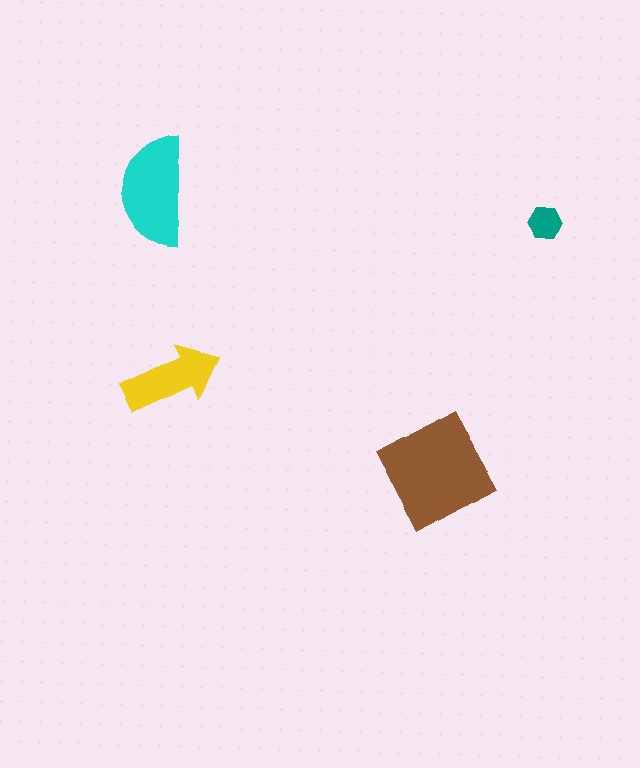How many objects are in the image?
There are 4 objects in the image.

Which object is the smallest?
The teal hexagon.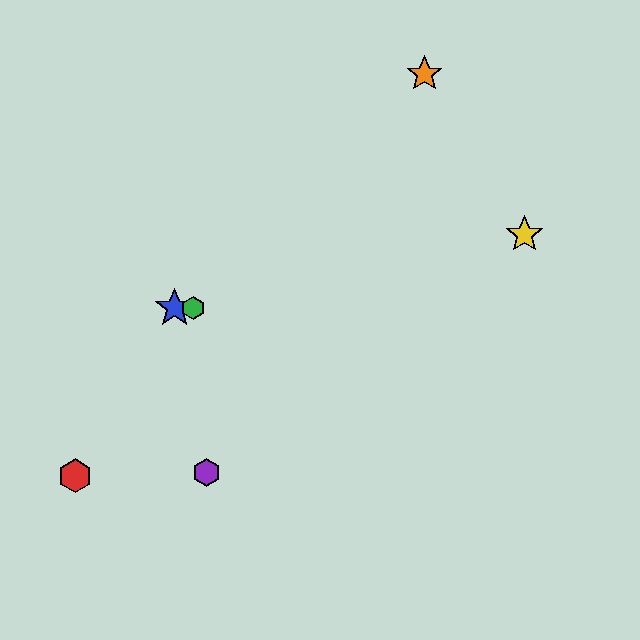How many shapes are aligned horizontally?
2 shapes (the blue star, the green hexagon) are aligned horizontally.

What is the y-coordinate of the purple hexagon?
The purple hexagon is at y≈473.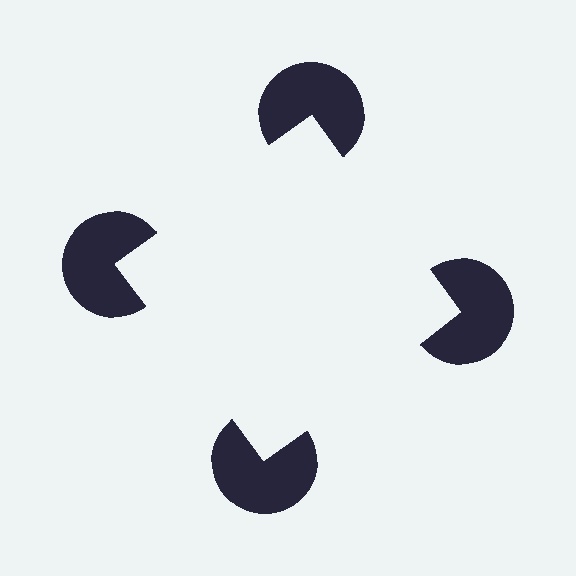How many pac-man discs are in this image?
There are 4 — one at each vertex of the illusory square.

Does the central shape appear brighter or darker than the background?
It typically appears slightly brighter than the background, even though no actual brightness change is drawn.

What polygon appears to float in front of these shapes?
An illusory square — its edges are inferred from the aligned wedge cuts in the pac-man discs, not physically drawn.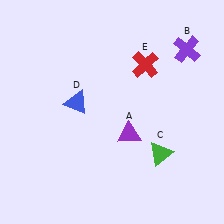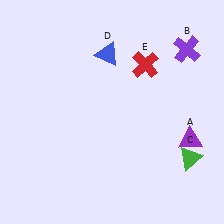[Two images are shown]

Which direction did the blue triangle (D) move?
The blue triangle (D) moved up.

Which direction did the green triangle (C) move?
The green triangle (C) moved right.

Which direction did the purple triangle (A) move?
The purple triangle (A) moved right.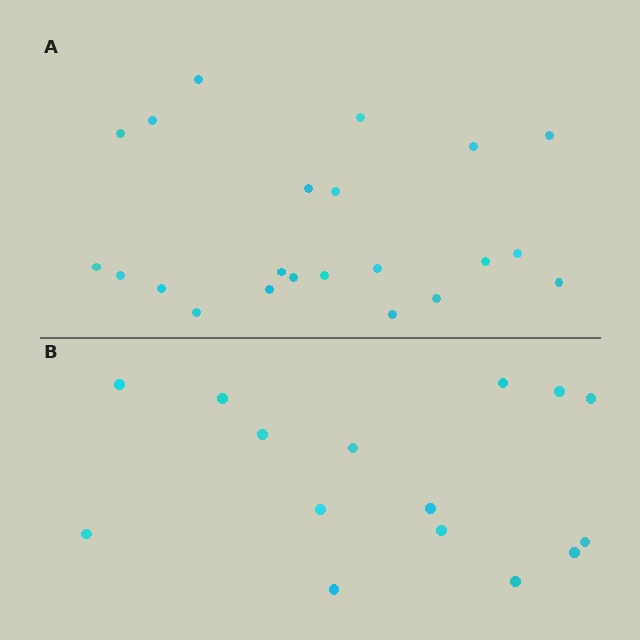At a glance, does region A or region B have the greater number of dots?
Region A (the top region) has more dots.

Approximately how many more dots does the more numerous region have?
Region A has roughly 8 or so more dots than region B.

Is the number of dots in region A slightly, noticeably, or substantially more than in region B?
Region A has substantially more. The ratio is roughly 1.5 to 1.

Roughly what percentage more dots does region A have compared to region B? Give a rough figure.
About 45% more.